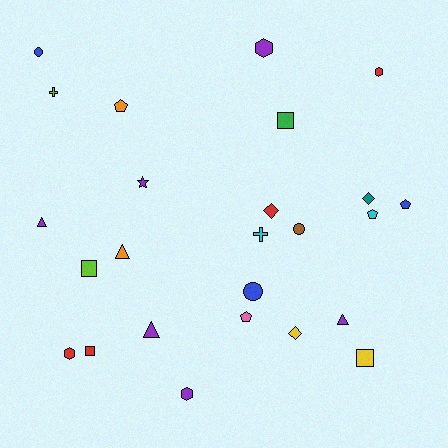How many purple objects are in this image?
There are 6 purple objects.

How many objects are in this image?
There are 25 objects.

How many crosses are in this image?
There are 2 crosses.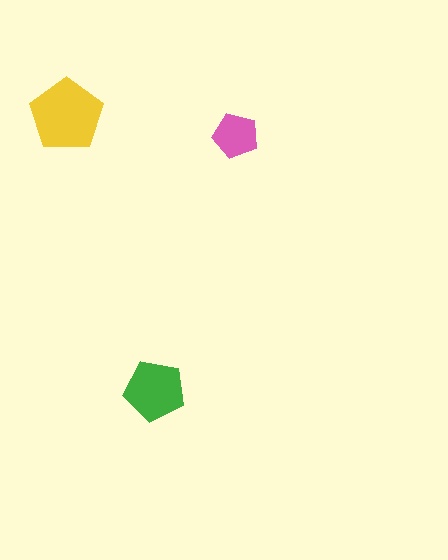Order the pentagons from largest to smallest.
the yellow one, the green one, the pink one.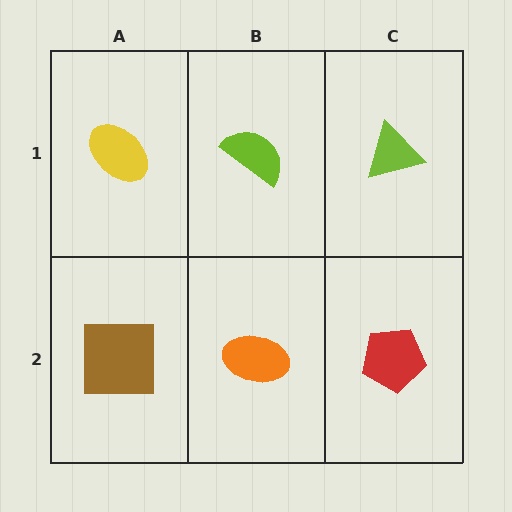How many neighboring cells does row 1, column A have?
2.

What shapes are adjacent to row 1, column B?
An orange ellipse (row 2, column B), a yellow ellipse (row 1, column A), a lime triangle (row 1, column C).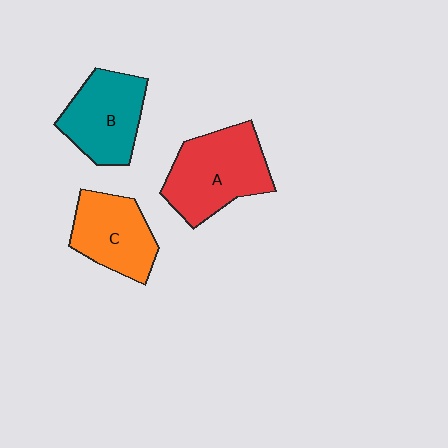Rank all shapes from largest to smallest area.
From largest to smallest: A (red), B (teal), C (orange).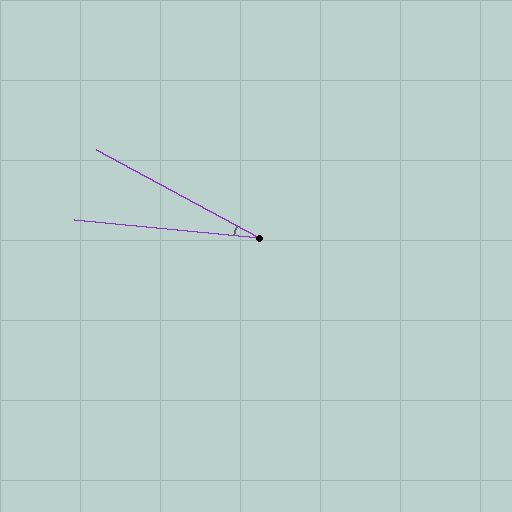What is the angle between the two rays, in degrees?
Approximately 23 degrees.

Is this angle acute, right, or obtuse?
It is acute.